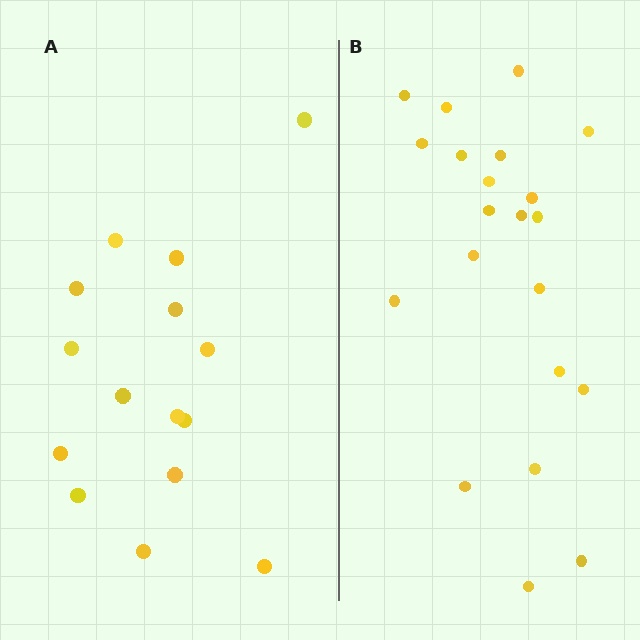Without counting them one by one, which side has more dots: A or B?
Region B (the right region) has more dots.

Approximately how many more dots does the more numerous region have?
Region B has about 6 more dots than region A.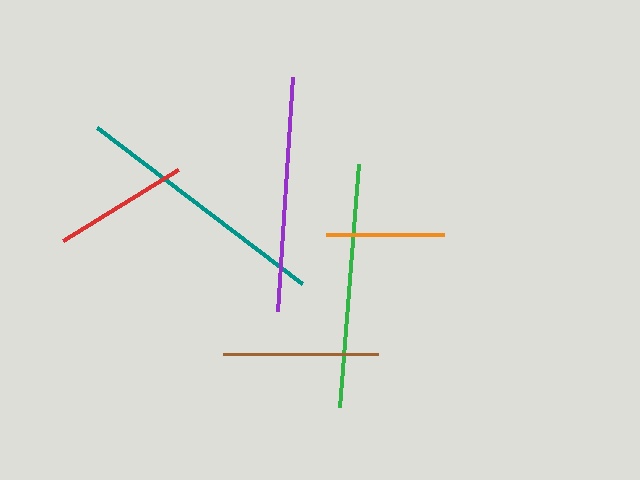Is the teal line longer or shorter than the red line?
The teal line is longer than the red line.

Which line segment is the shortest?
The orange line is the shortest at approximately 117 pixels.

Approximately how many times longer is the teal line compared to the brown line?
The teal line is approximately 1.7 times the length of the brown line.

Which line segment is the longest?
The teal line is the longest at approximately 257 pixels.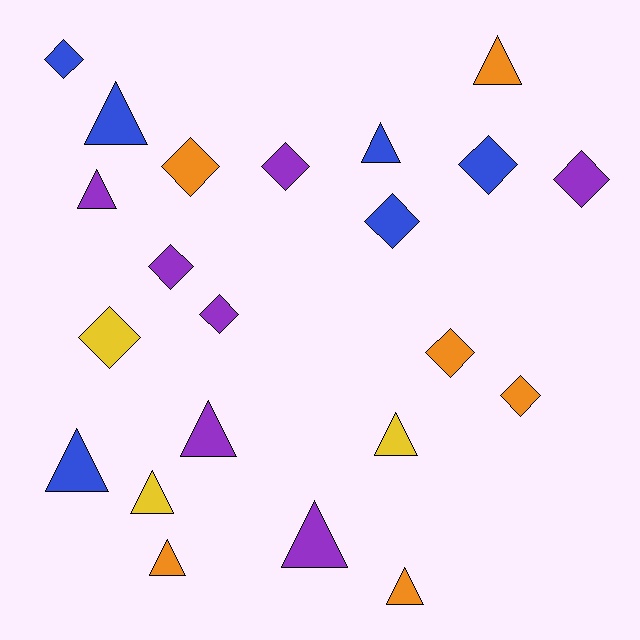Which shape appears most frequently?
Diamond, with 11 objects.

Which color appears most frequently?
Purple, with 7 objects.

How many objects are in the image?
There are 22 objects.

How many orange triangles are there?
There are 3 orange triangles.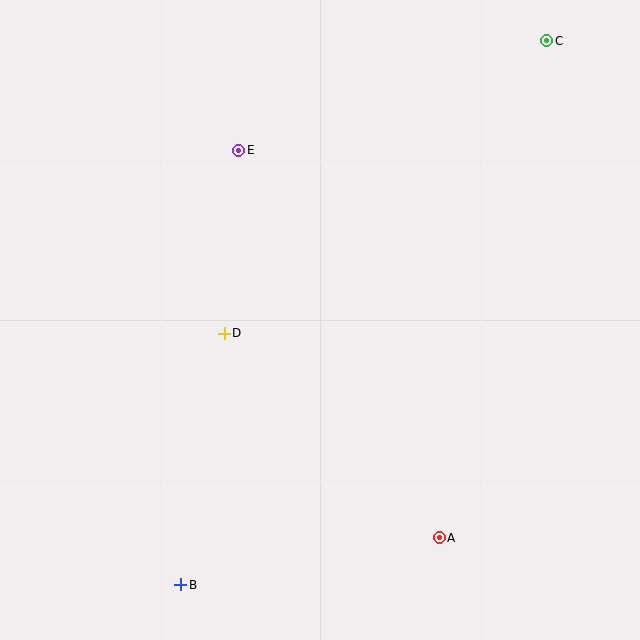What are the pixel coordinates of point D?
Point D is at (224, 333).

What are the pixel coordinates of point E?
Point E is at (239, 150).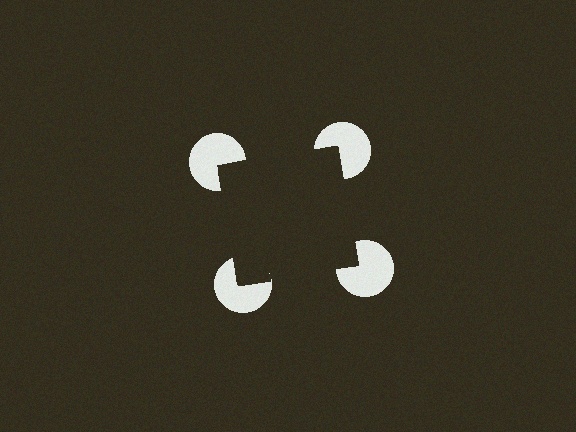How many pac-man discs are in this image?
There are 4 — one at each vertex of the illusory square.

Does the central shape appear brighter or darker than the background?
It typically appears slightly darker than the background, even though no actual brightness change is drawn.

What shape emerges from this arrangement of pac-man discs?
An illusory square — its edges are inferred from the aligned wedge cuts in the pac-man discs, not physically drawn.